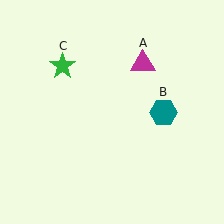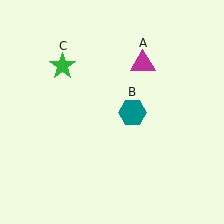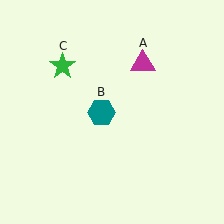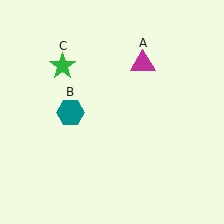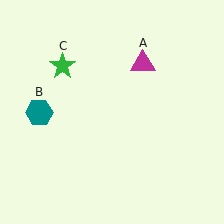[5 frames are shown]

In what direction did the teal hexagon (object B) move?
The teal hexagon (object B) moved left.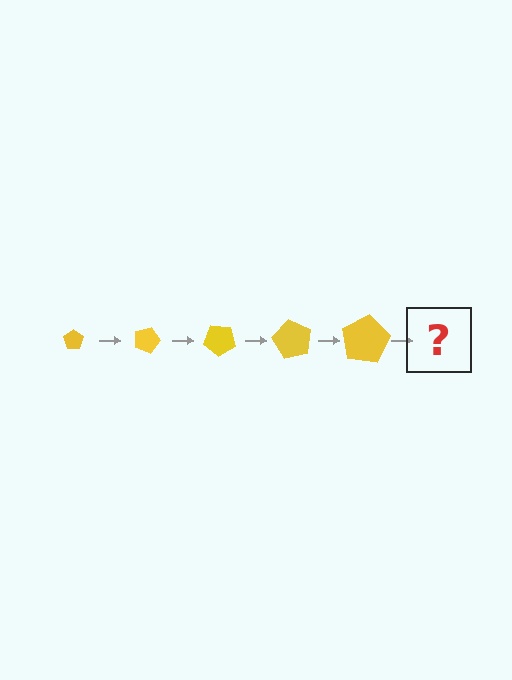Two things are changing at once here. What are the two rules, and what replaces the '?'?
The two rules are that the pentagon grows larger each step and it rotates 20 degrees each step. The '?' should be a pentagon, larger than the previous one and rotated 100 degrees from the start.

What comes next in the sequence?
The next element should be a pentagon, larger than the previous one and rotated 100 degrees from the start.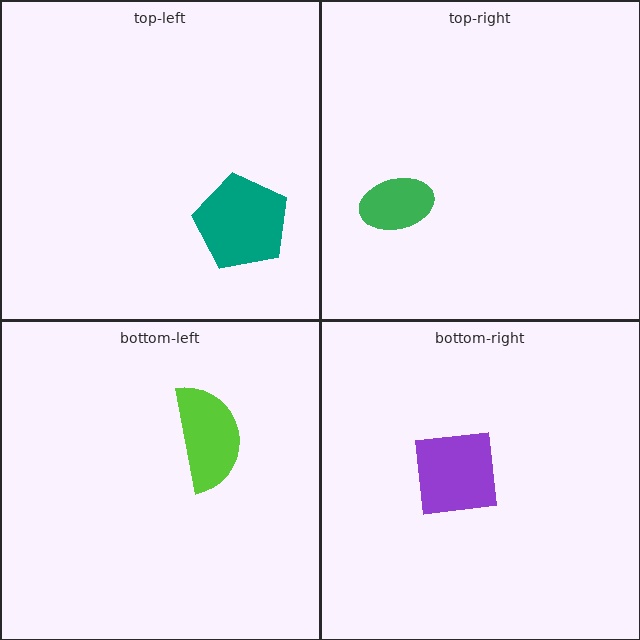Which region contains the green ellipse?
The top-right region.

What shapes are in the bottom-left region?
The lime semicircle.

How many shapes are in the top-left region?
1.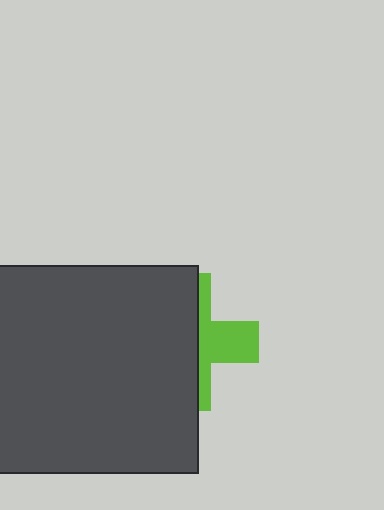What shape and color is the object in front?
The object in front is a dark gray square.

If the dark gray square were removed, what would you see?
You would see the complete lime cross.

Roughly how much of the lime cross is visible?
A small part of it is visible (roughly 37%).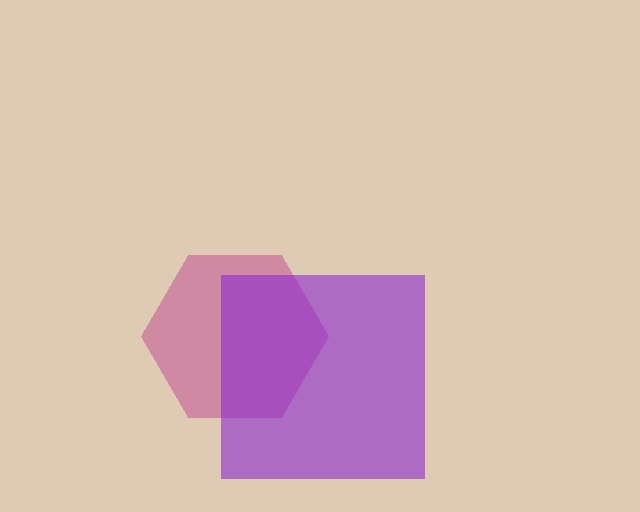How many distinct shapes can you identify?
There are 2 distinct shapes: a magenta hexagon, a purple square.